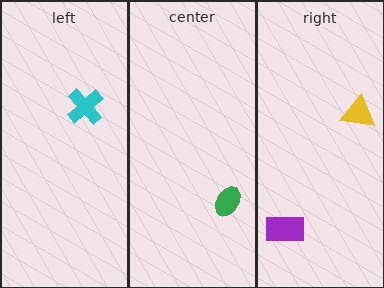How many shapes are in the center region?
1.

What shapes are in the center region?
The green ellipse.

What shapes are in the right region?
The yellow triangle, the purple rectangle.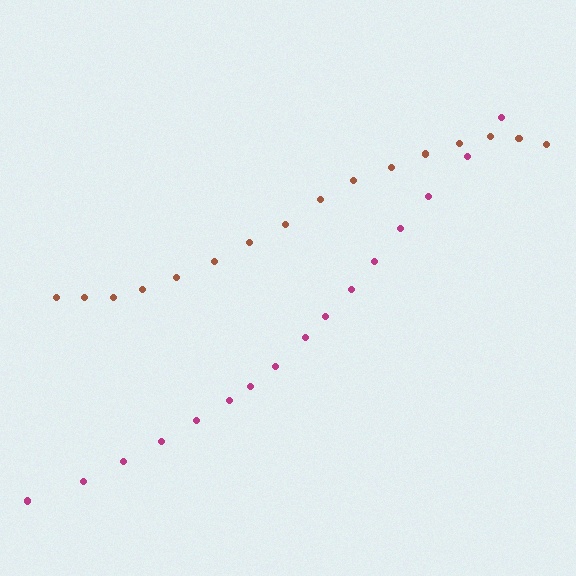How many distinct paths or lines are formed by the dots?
There are 2 distinct paths.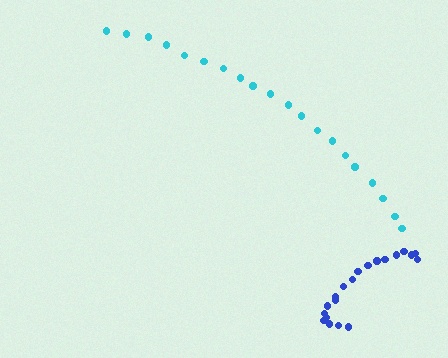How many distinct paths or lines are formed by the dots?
There are 2 distinct paths.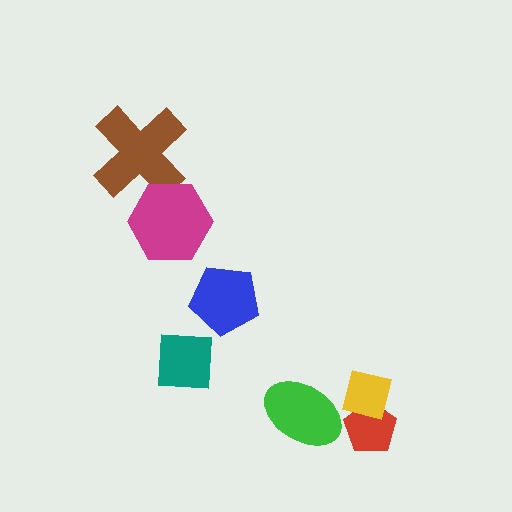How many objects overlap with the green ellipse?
0 objects overlap with the green ellipse.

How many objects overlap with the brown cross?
1 object overlaps with the brown cross.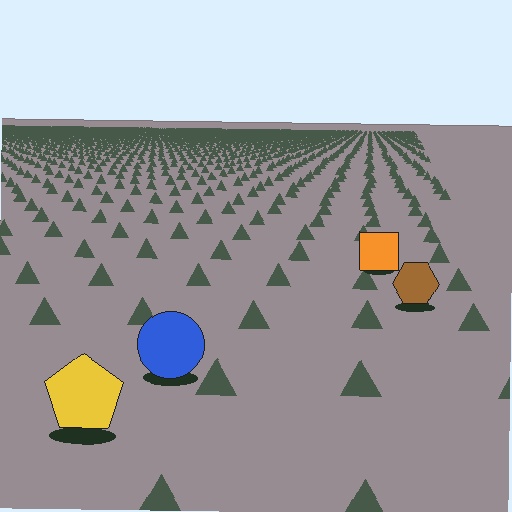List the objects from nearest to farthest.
From nearest to farthest: the yellow pentagon, the blue circle, the brown hexagon, the orange square.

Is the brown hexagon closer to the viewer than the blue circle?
No. The blue circle is closer — you can tell from the texture gradient: the ground texture is coarser near it.